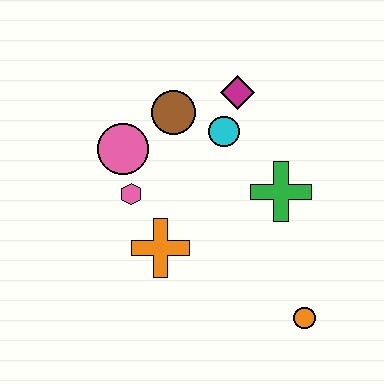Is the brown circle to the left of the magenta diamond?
Yes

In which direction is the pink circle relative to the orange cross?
The pink circle is above the orange cross.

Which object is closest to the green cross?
The cyan circle is closest to the green cross.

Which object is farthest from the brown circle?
The orange circle is farthest from the brown circle.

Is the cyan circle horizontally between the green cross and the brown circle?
Yes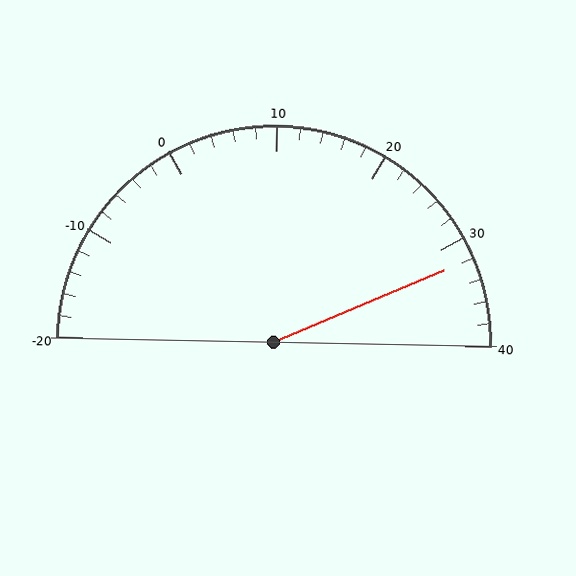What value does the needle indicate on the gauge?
The needle indicates approximately 32.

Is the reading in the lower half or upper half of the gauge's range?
The reading is in the upper half of the range (-20 to 40).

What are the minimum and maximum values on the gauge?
The gauge ranges from -20 to 40.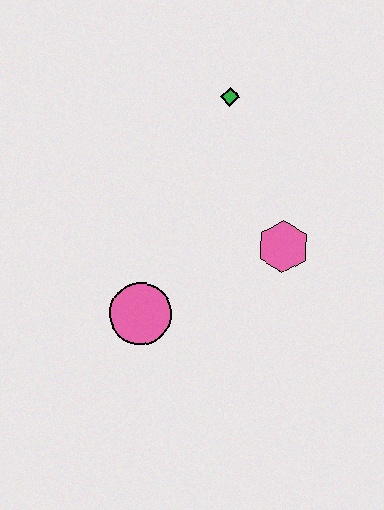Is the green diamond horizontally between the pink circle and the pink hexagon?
Yes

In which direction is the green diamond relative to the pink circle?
The green diamond is above the pink circle.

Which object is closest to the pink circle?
The pink hexagon is closest to the pink circle.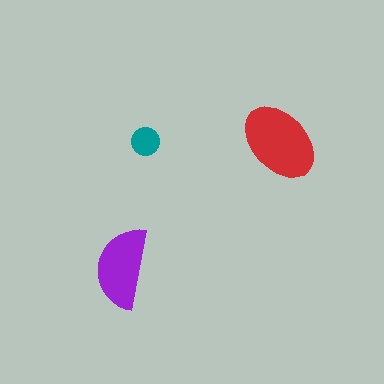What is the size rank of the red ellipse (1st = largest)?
1st.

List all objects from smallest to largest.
The teal circle, the purple semicircle, the red ellipse.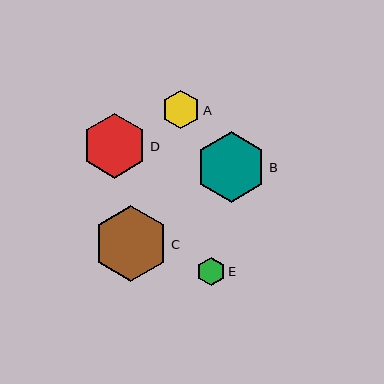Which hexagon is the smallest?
Hexagon E is the smallest with a size of approximately 28 pixels.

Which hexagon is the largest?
Hexagon C is the largest with a size of approximately 75 pixels.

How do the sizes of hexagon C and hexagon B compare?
Hexagon C and hexagon B are approximately the same size.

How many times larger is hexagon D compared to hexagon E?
Hexagon D is approximately 2.3 times the size of hexagon E.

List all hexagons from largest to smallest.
From largest to smallest: C, B, D, A, E.